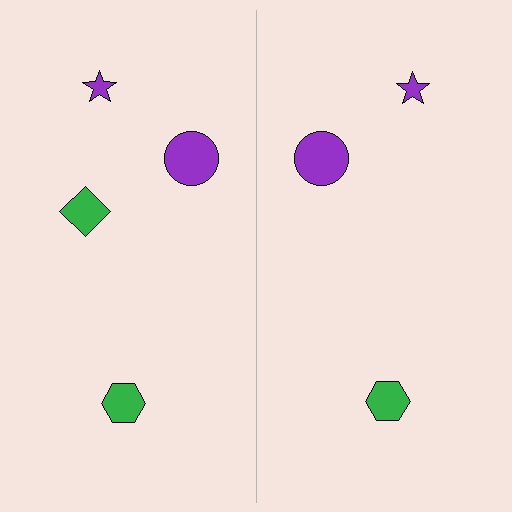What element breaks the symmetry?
A green diamond is missing from the right side.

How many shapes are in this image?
There are 7 shapes in this image.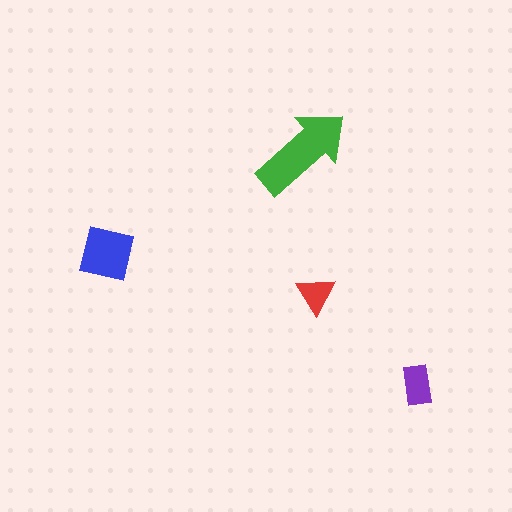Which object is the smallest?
The red triangle.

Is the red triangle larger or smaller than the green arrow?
Smaller.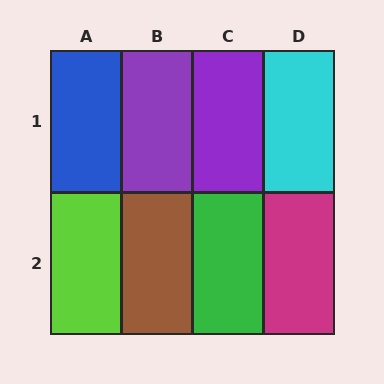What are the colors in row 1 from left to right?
Blue, purple, purple, cyan.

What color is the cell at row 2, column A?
Lime.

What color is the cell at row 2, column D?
Magenta.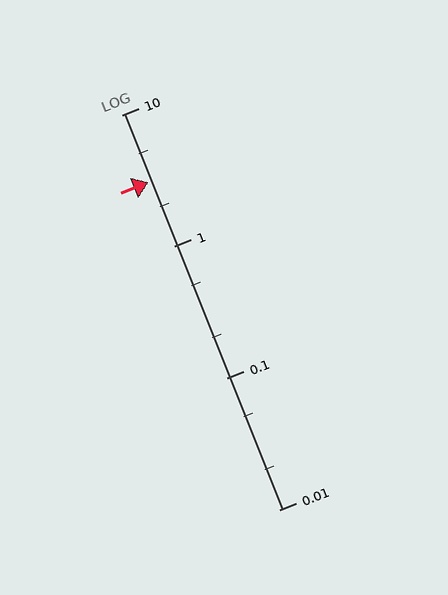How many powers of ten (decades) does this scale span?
The scale spans 3 decades, from 0.01 to 10.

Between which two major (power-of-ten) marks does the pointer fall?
The pointer is between 1 and 10.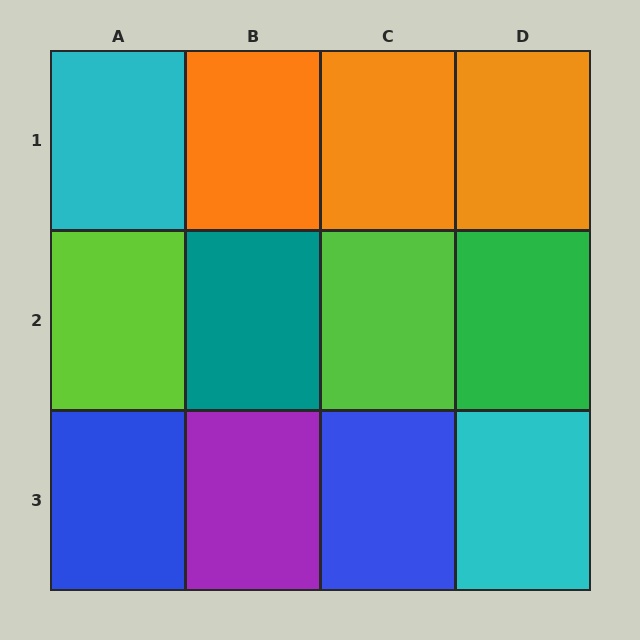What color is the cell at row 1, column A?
Cyan.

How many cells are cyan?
2 cells are cyan.